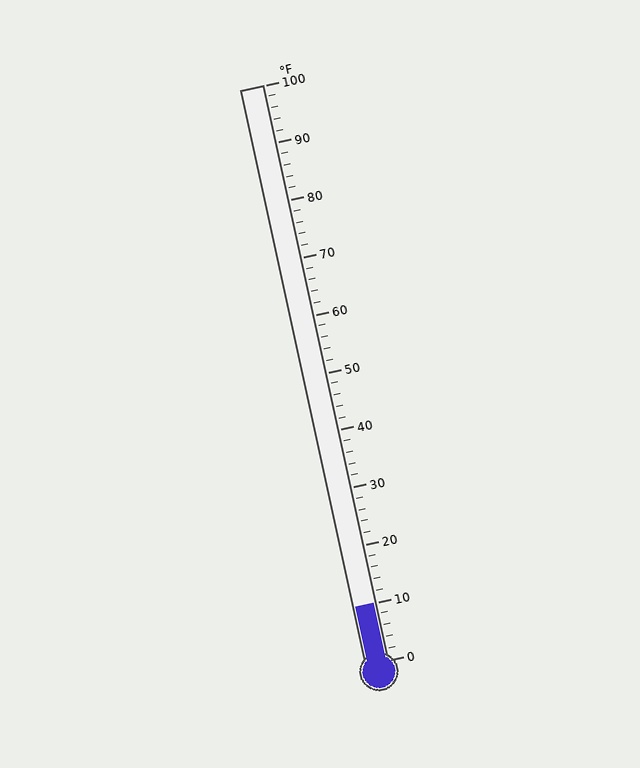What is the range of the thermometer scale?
The thermometer scale ranges from 0°F to 100°F.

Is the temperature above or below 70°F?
The temperature is below 70°F.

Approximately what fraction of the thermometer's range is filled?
The thermometer is filled to approximately 10% of its range.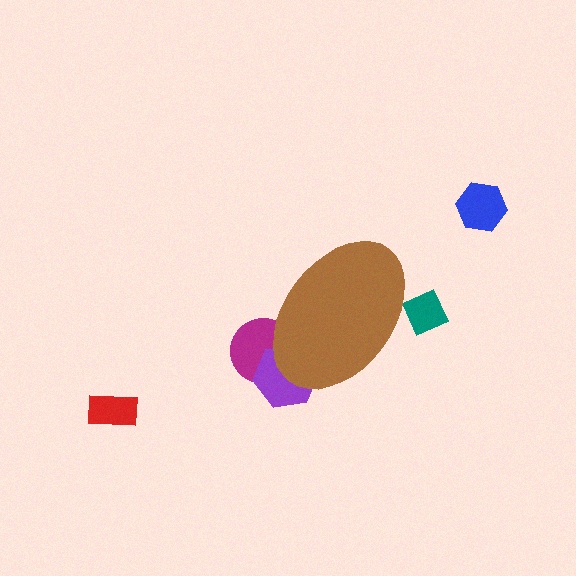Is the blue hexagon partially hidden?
No, the blue hexagon is fully visible.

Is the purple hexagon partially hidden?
Yes, the purple hexagon is partially hidden behind the brown ellipse.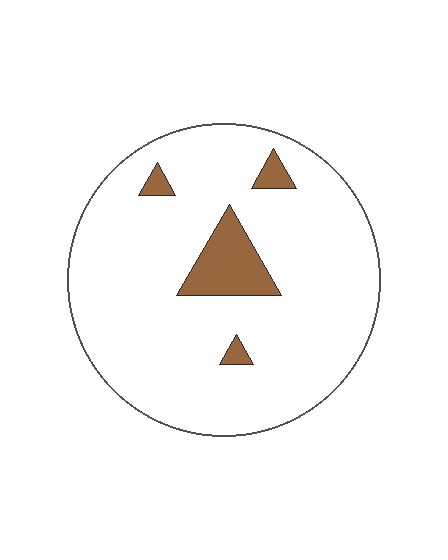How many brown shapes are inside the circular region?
4.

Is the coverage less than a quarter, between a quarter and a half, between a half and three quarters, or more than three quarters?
Less than a quarter.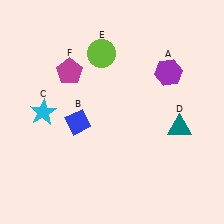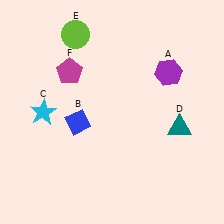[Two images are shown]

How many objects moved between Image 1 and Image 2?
1 object moved between the two images.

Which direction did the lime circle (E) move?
The lime circle (E) moved left.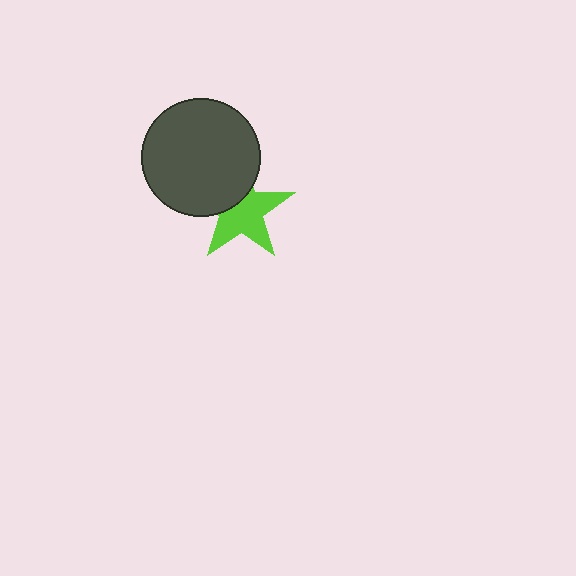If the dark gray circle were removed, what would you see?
You would see the complete lime star.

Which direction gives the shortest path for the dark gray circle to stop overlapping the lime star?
Moving toward the upper-left gives the shortest separation.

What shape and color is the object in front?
The object in front is a dark gray circle.